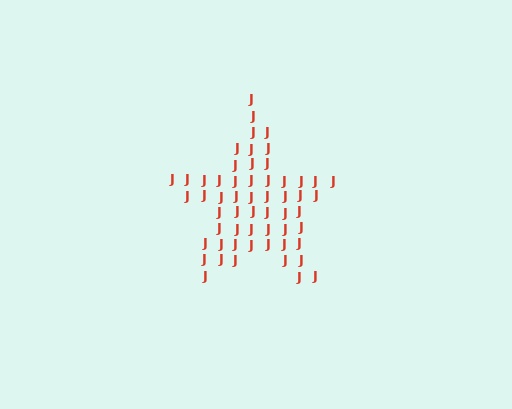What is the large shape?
The large shape is a star.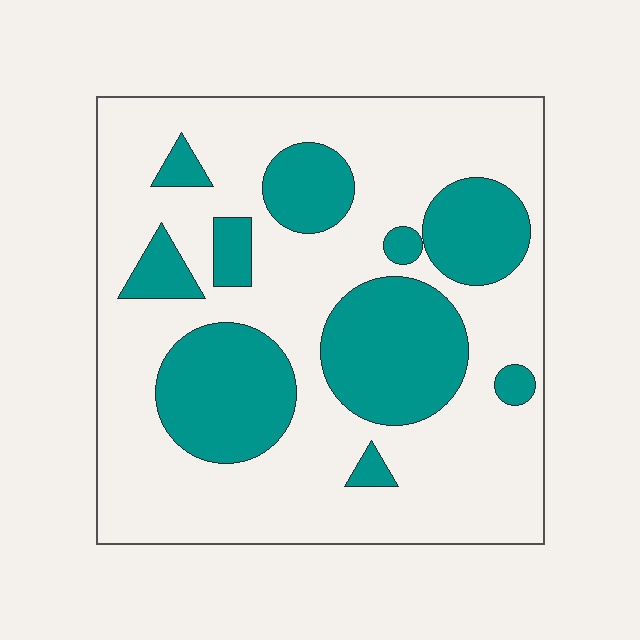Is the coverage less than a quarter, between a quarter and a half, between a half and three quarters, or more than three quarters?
Between a quarter and a half.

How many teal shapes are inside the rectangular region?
10.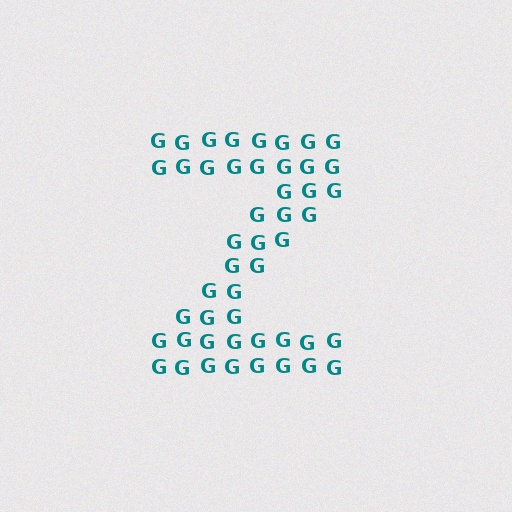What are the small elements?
The small elements are letter G's.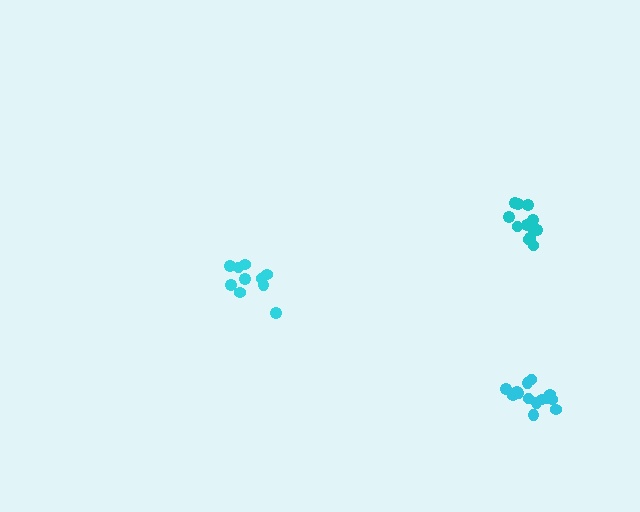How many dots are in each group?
Group 1: 10 dots, Group 2: 12 dots, Group 3: 14 dots (36 total).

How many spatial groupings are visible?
There are 3 spatial groupings.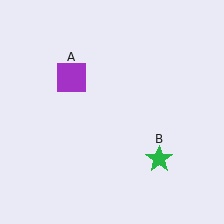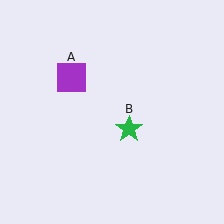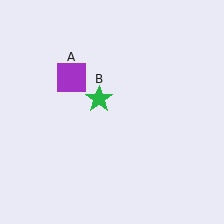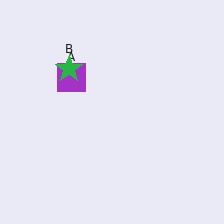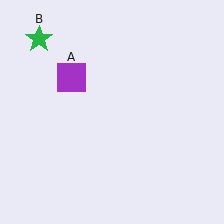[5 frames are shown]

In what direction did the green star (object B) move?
The green star (object B) moved up and to the left.